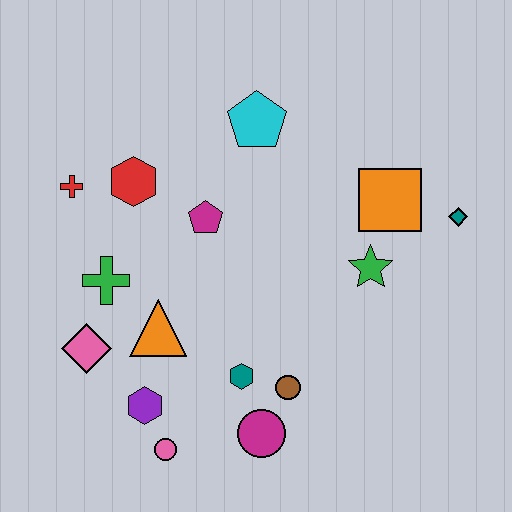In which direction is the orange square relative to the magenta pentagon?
The orange square is to the right of the magenta pentagon.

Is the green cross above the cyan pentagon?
No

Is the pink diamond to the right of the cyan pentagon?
No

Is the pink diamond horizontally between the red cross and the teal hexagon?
Yes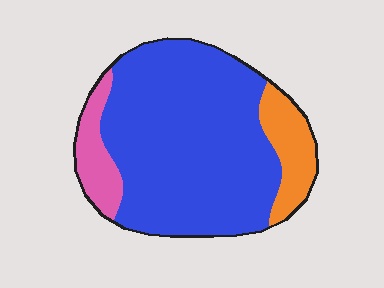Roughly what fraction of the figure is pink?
Pink takes up less than a sixth of the figure.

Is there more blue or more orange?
Blue.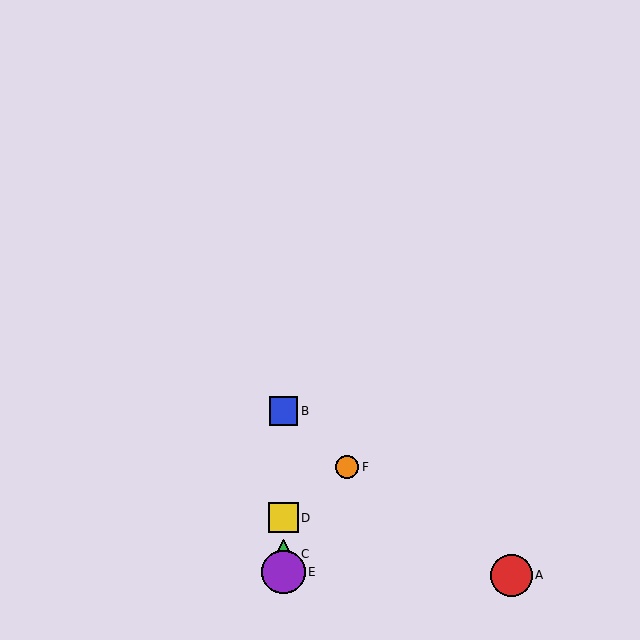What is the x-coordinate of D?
Object D is at x≈284.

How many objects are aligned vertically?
4 objects (B, C, D, E) are aligned vertically.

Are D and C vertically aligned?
Yes, both are at x≈284.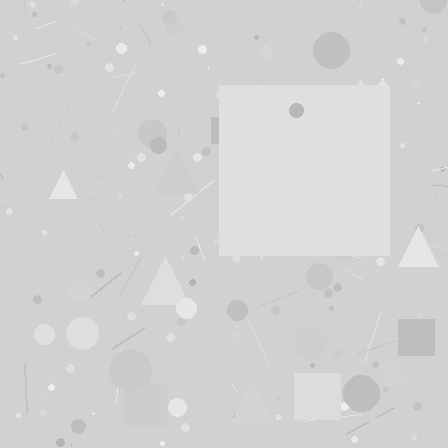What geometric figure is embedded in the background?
A square is embedded in the background.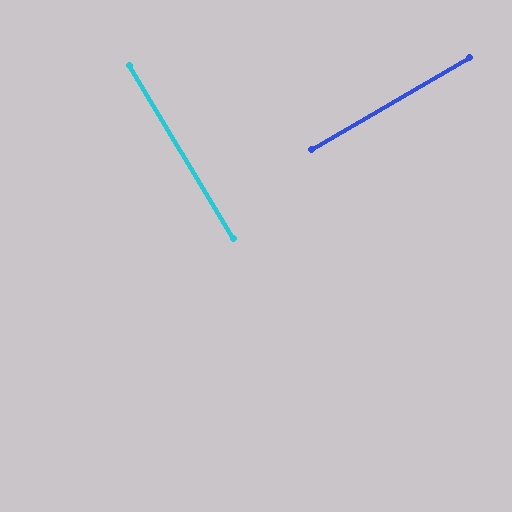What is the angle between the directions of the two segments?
Approximately 89 degrees.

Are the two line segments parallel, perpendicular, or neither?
Perpendicular — they meet at approximately 89°.